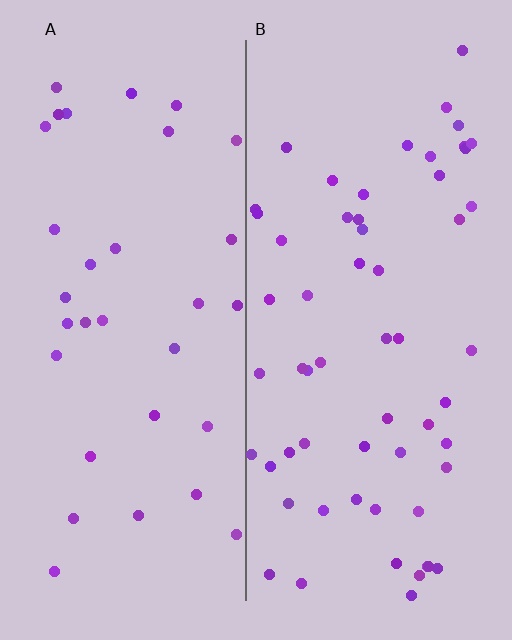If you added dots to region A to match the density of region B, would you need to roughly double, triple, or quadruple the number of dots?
Approximately double.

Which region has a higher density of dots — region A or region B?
B (the right).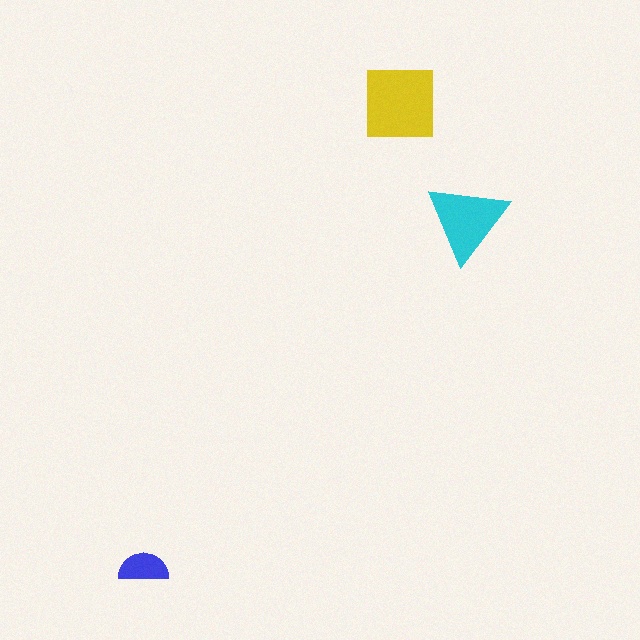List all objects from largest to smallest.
The yellow square, the cyan triangle, the blue semicircle.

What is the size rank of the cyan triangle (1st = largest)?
2nd.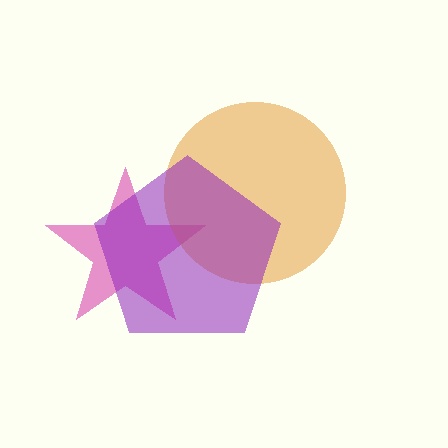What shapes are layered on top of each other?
The layered shapes are: a magenta star, an orange circle, a purple pentagon.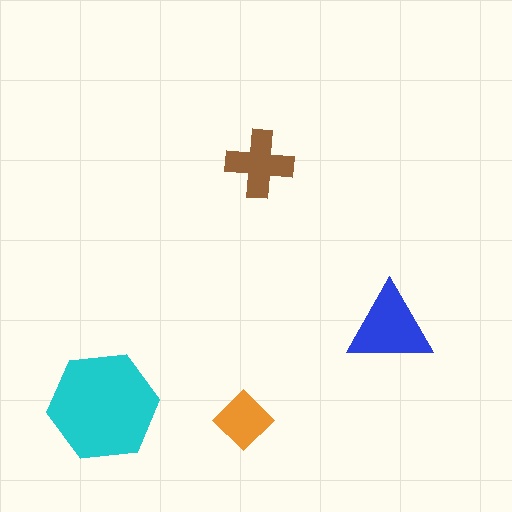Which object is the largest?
The cyan hexagon.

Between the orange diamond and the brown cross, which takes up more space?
The brown cross.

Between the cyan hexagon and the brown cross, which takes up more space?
The cyan hexagon.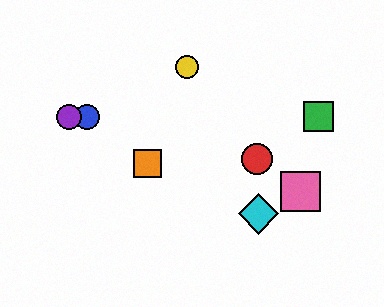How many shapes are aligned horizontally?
3 shapes (the blue circle, the green square, the purple circle) are aligned horizontally.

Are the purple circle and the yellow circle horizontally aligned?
No, the purple circle is at y≈117 and the yellow circle is at y≈67.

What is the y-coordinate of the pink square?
The pink square is at y≈192.